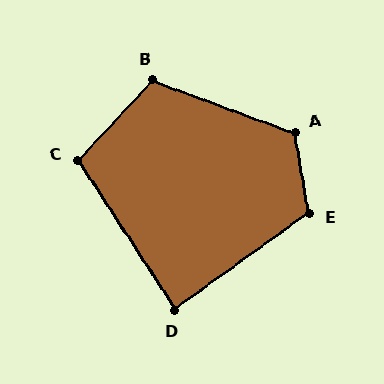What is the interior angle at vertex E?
Approximately 116 degrees (obtuse).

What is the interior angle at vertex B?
Approximately 113 degrees (obtuse).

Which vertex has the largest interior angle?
A, at approximately 120 degrees.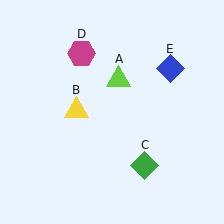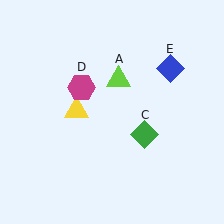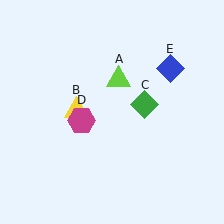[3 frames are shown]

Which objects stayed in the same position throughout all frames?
Lime triangle (object A) and yellow triangle (object B) and blue diamond (object E) remained stationary.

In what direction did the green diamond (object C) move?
The green diamond (object C) moved up.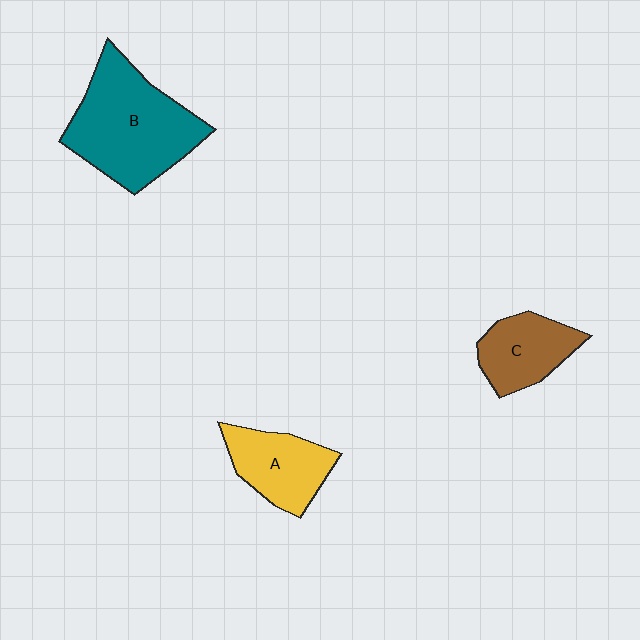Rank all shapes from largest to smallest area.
From largest to smallest: B (teal), A (yellow), C (brown).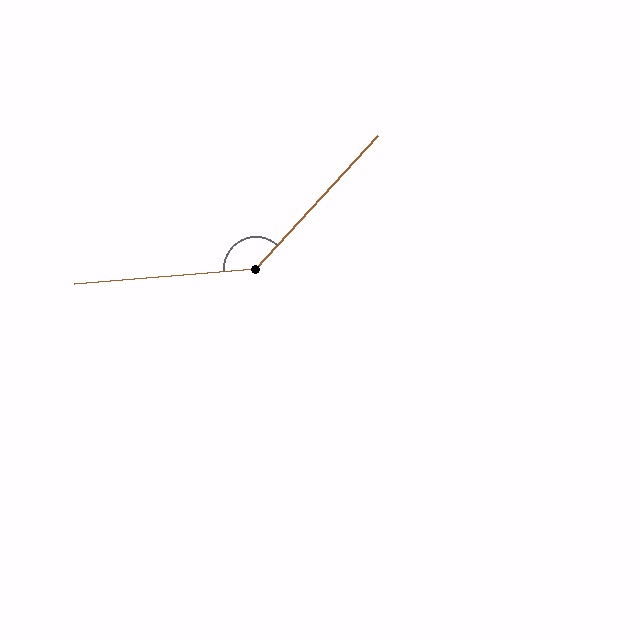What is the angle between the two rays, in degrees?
Approximately 137 degrees.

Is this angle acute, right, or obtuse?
It is obtuse.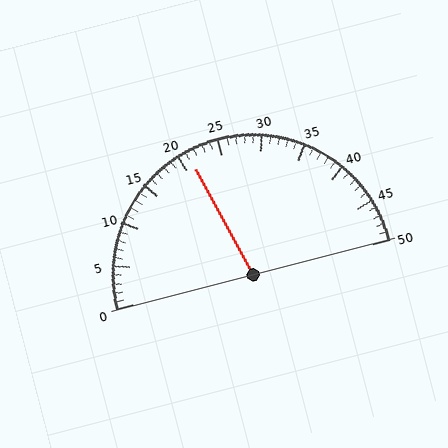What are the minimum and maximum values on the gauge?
The gauge ranges from 0 to 50.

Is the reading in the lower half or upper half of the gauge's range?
The reading is in the lower half of the range (0 to 50).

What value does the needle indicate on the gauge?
The needle indicates approximately 21.